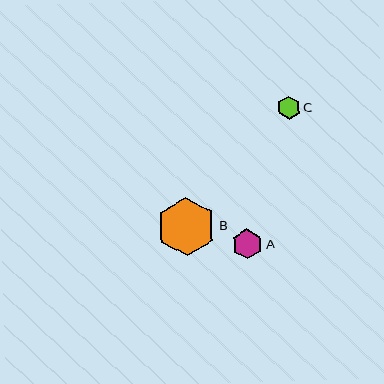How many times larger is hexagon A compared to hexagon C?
Hexagon A is approximately 1.3 times the size of hexagon C.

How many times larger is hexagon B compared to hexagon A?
Hexagon B is approximately 2.0 times the size of hexagon A.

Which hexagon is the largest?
Hexagon B is the largest with a size of approximately 59 pixels.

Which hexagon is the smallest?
Hexagon C is the smallest with a size of approximately 23 pixels.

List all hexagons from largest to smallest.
From largest to smallest: B, A, C.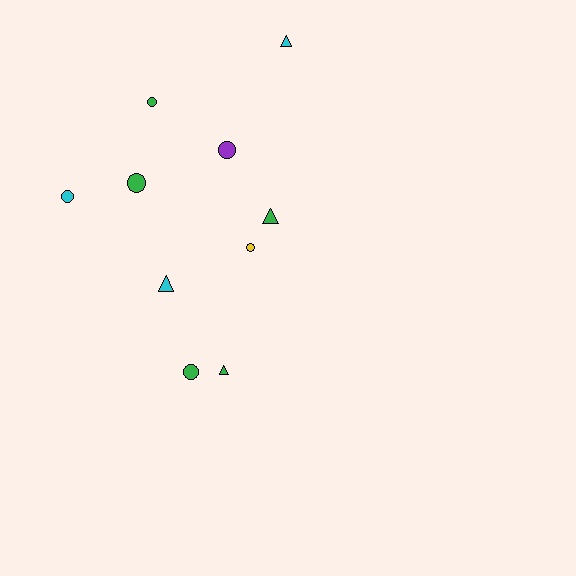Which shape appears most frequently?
Circle, with 6 objects.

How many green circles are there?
There are 3 green circles.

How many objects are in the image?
There are 10 objects.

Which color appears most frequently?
Green, with 5 objects.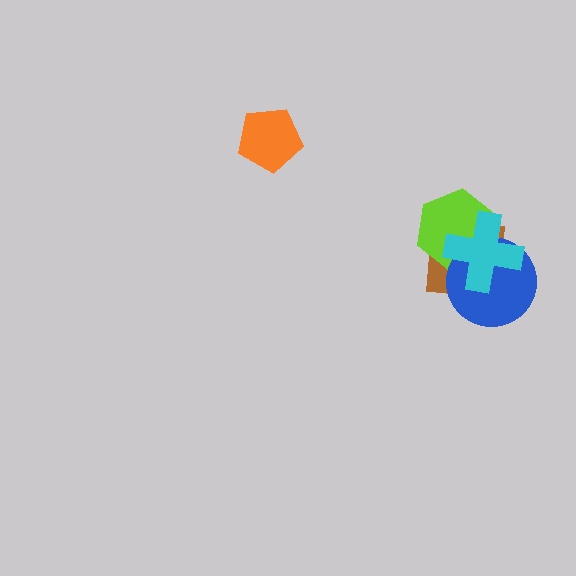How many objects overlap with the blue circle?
3 objects overlap with the blue circle.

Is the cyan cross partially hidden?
No, no other shape covers it.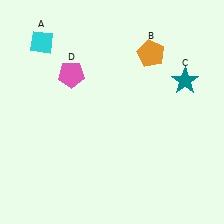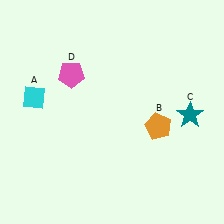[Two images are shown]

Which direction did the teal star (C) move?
The teal star (C) moved down.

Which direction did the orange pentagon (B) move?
The orange pentagon (B) moved down.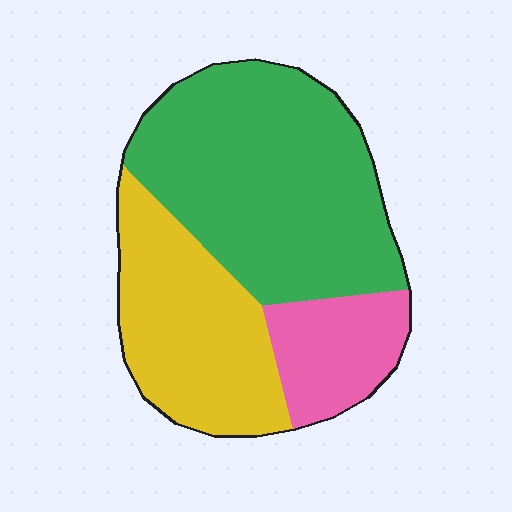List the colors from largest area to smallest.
From largest to smallest: green, yellow, pink.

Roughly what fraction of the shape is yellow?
Yellow takes up about one third (1/3) of the shape.